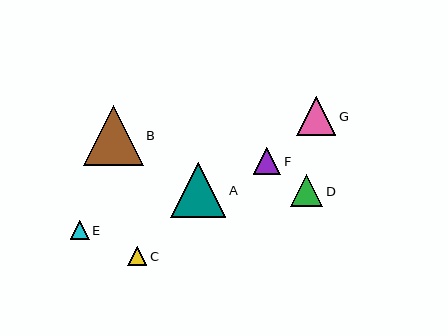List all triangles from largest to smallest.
From largest to smallest: B, A, G, D, F, E, C.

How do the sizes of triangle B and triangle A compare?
Triangle B and triangle A are approximately the same size.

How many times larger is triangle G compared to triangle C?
Triangle G is approximately 2.1 times the size of triangle C.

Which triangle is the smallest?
Triangle C is the smallest with a size of approximately 19 pixels.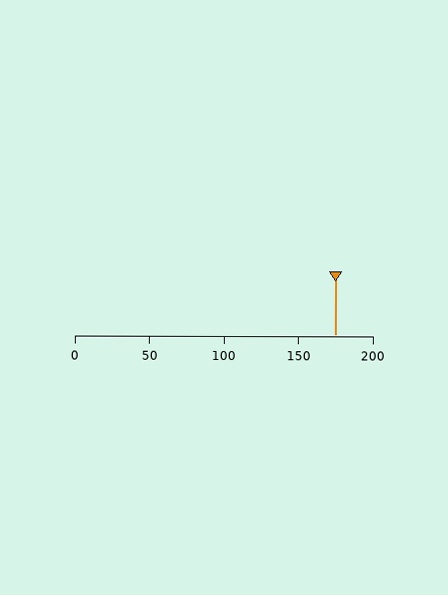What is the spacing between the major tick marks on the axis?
The major ticks are spaced 50 apart.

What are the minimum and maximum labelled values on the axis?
The axis runs from 0 to 200.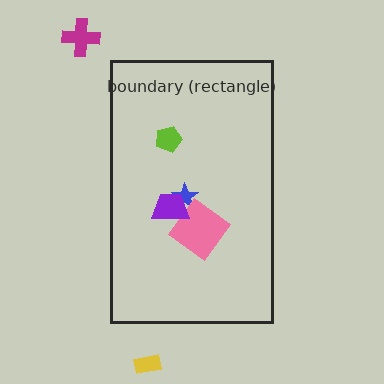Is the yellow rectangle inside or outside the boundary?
Outside.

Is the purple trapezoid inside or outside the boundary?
Inside.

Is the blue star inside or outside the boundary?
Inside.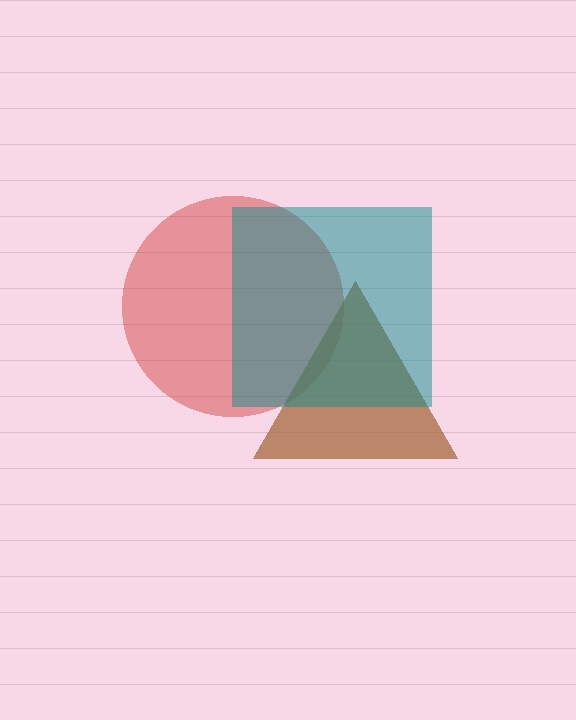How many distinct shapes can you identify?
There are 3 distinct shapes: a red circle, a brown triangle, a teal square.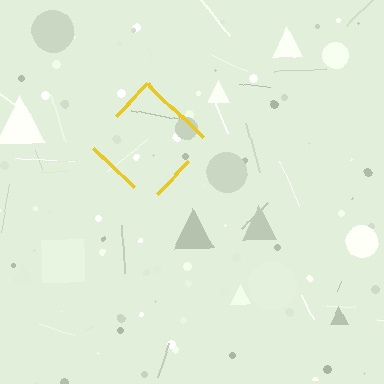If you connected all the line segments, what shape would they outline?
They would outline a diamond.